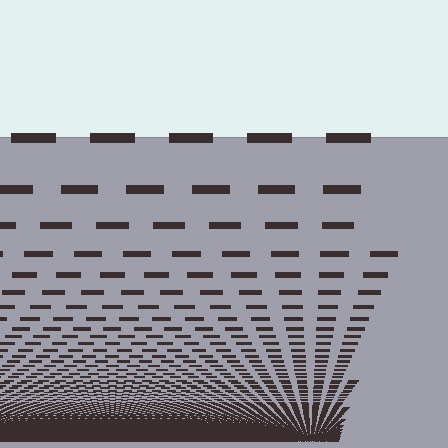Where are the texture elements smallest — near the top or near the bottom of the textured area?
Near the bottom.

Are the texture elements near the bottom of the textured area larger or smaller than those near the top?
Smaller. The gradient is inverted — elements near the bottom are smaller and denser.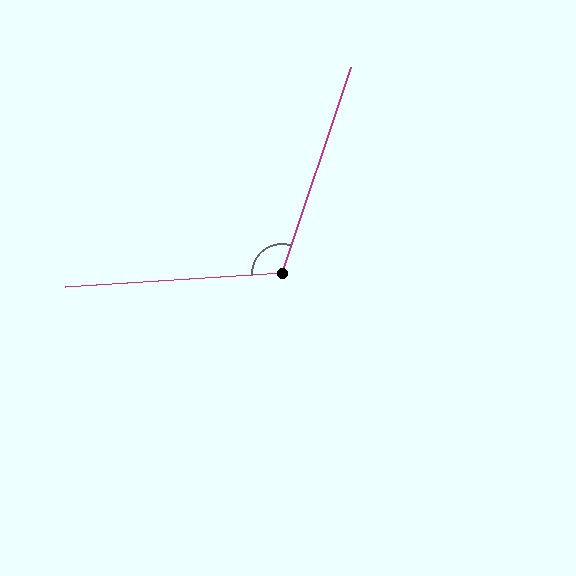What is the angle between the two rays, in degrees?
Approximately 112 degrees.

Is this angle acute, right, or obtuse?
It is obtuse.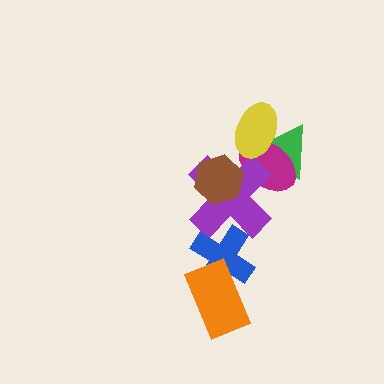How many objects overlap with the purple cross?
3 objects overlap with the purple cross.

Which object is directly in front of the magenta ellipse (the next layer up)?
The purple cross is directly in front of the magenta ellipse.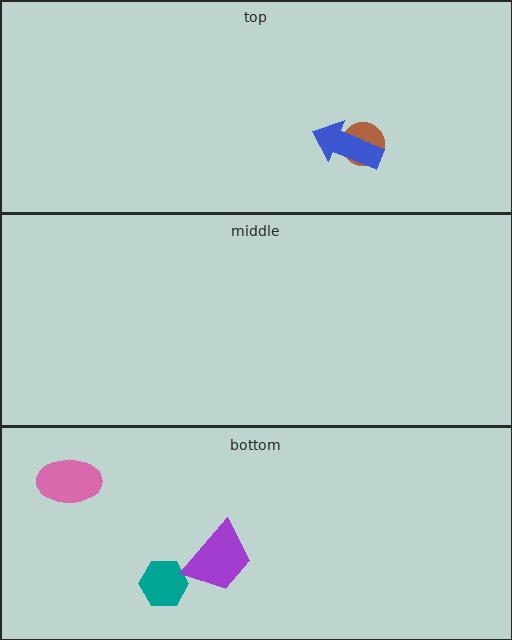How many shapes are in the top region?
2.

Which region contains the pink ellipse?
The bottom region.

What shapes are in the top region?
The brown circle, the blue arrow.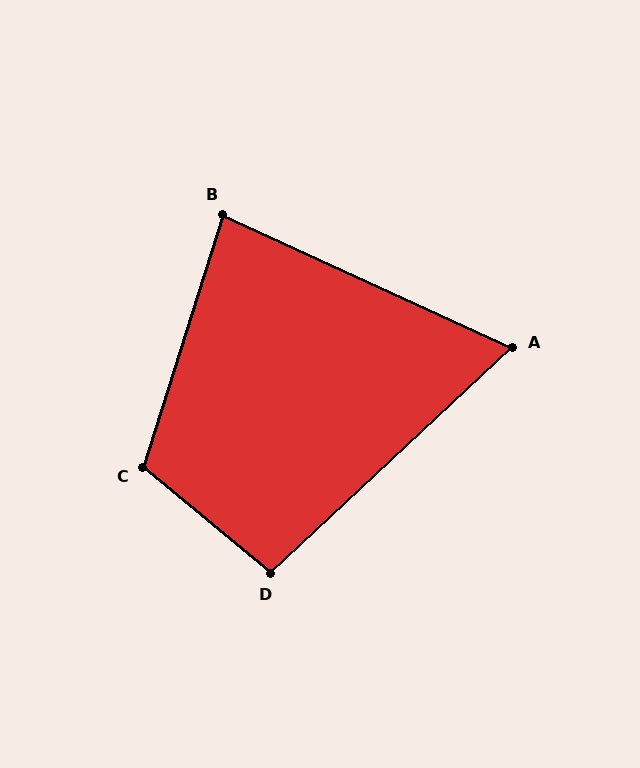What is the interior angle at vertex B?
Approximately 83 degrees (acute).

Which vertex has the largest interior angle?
C, at approximately 112 degrees.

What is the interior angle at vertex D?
Approximately 97 degrees (obtuse).